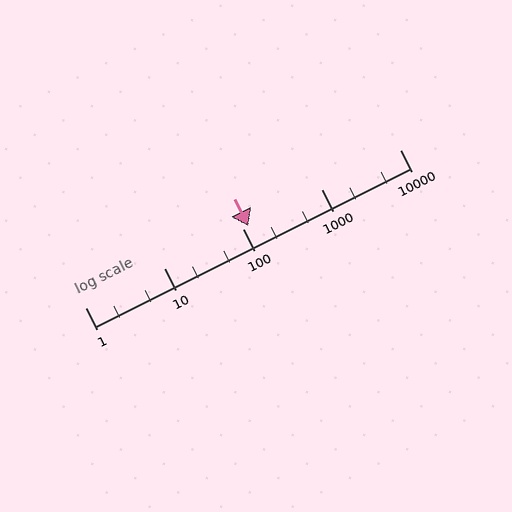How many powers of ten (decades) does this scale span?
The scale spans 4 decades, from 1 to 10000.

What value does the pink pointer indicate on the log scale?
The pointer indicates approximately 120.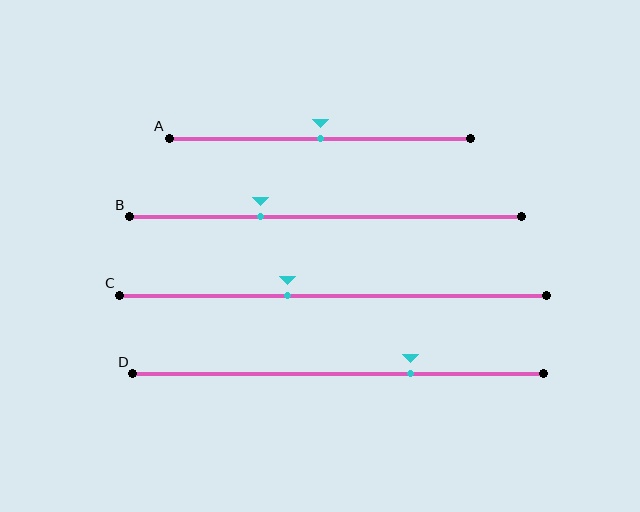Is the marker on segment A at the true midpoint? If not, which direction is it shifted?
Yes, the marker on segment A is at the true midpoint.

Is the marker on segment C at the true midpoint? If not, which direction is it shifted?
No, the marker on segment C is shifted to the left by about 11% of the segment length.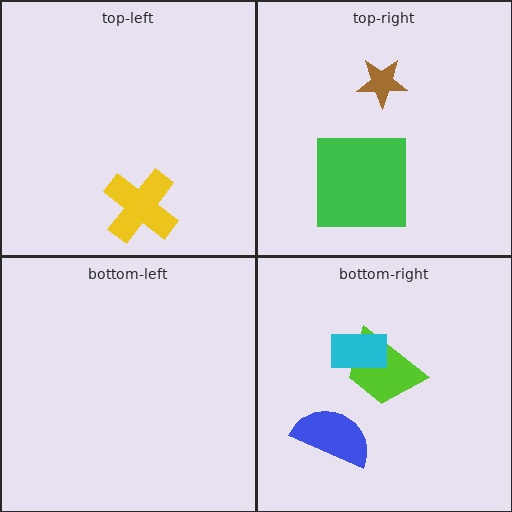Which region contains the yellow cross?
The top-left region.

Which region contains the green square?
The top-right region.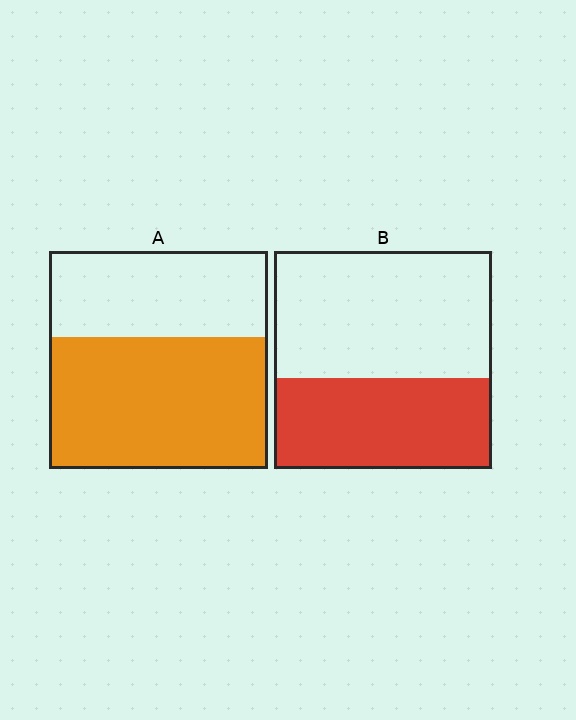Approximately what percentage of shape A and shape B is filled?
A is approximately 60% and B is approximately 40%.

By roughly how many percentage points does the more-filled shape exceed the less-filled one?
By roughly 20 percentage points (A over B).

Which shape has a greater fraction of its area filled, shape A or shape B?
Shape A.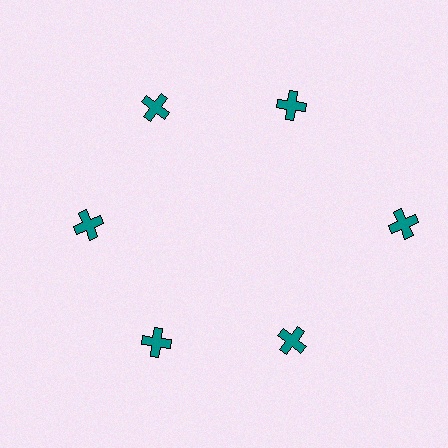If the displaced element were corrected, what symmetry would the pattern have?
It would have 6-fold rotational symmetry — the pattern would map onto itself every 60 degrees.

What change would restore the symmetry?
The symmetry would be restored by moving it inward, back onto the ring so that all 6 crosses sit at equal angles and equal distance from the center.